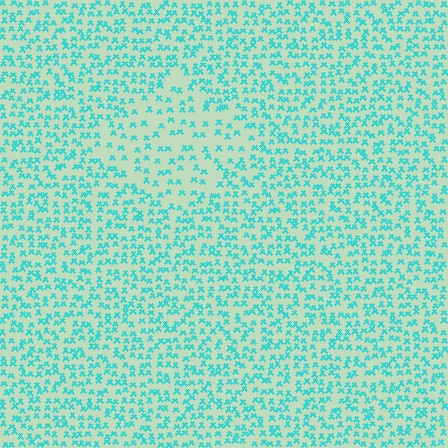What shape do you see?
I see a diamond.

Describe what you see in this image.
The image contains small cyan elements arranged at two different densities. A diamond-shaped region is visible where the elements are less densely packed than the surrounding area.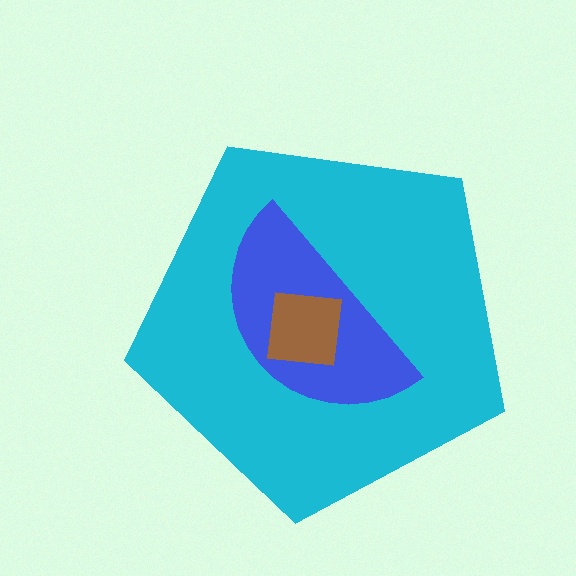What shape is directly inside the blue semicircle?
The brown square.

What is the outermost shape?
The cyan pentagon.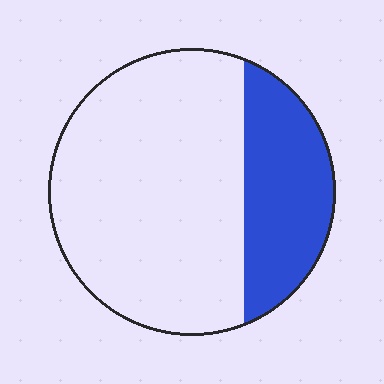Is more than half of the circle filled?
No.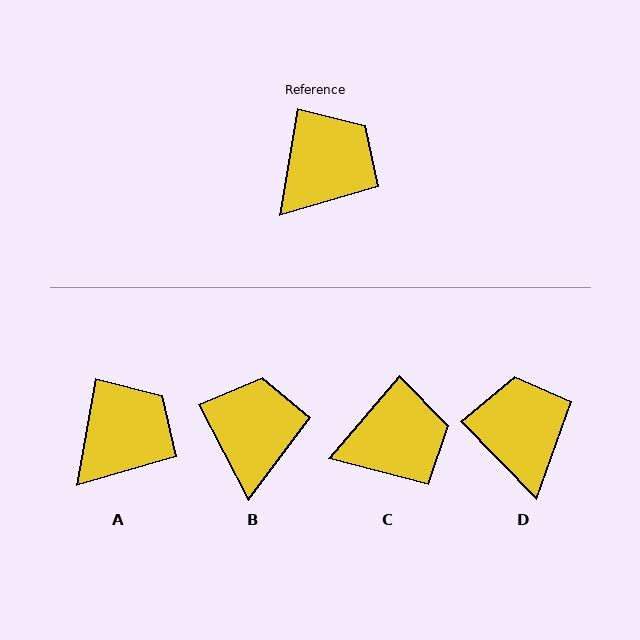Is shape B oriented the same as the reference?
No, it is off by about 37 degrees.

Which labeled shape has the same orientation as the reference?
A.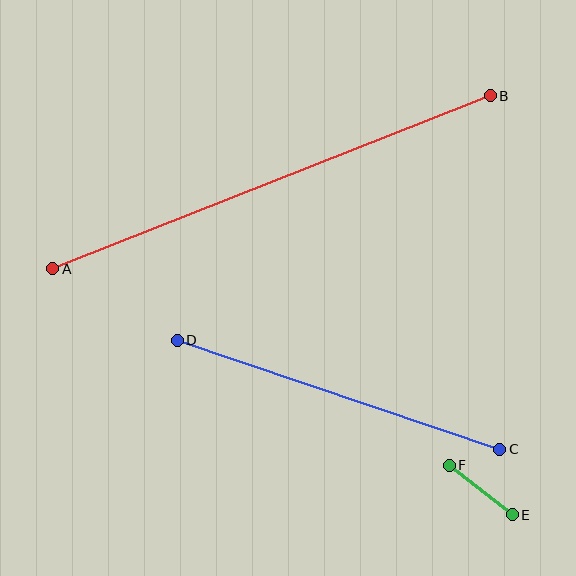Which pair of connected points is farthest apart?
Points A and B are farthest apart.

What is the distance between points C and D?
The distance is approximately 340 pixels.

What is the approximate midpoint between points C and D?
The midpoint is at approximately (338, 395) pixels.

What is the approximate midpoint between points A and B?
The midpoint is at approximately (271, 182) pixels.